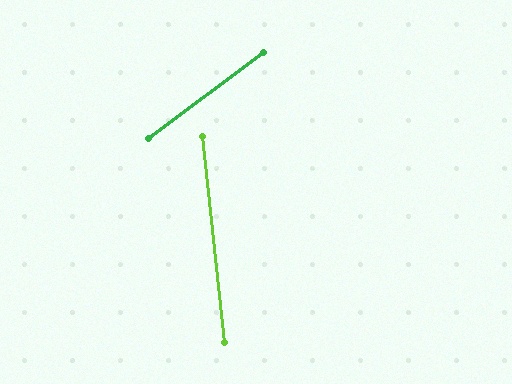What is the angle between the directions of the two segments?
Approximately 59 degrees.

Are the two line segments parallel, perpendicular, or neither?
Neither parallel nor perpendicular — they differ by about 59°.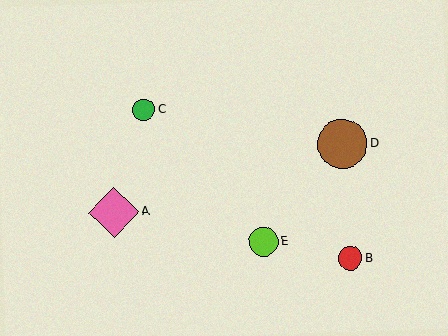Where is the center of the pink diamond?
The center of the pink diamond is at (114, 212).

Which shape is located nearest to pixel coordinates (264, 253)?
The lime circle (labeled E) at (263, 242) is nearest to that location.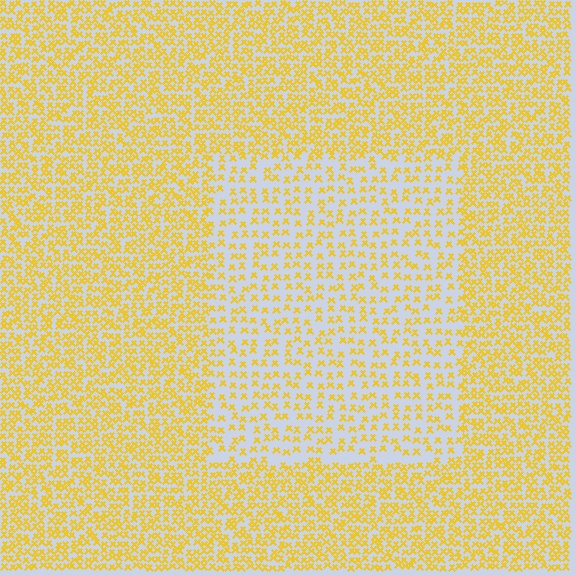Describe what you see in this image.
The image contains small yellow elements arranged at two different densities. A rectangle-shaped region is visible where the elements are less densely packed than the surrounding area.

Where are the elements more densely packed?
The elements are more densely packed outside the rectangle boundary.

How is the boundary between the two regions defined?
The boundary is defined by a change in element density (approximately 2.0x ratio). All elements are the same color, size, and shape.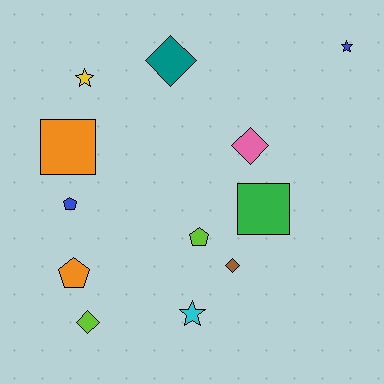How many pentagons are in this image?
There are 3 pentagons.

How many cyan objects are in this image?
There is 1 cyan object.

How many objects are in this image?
There are 12 objects.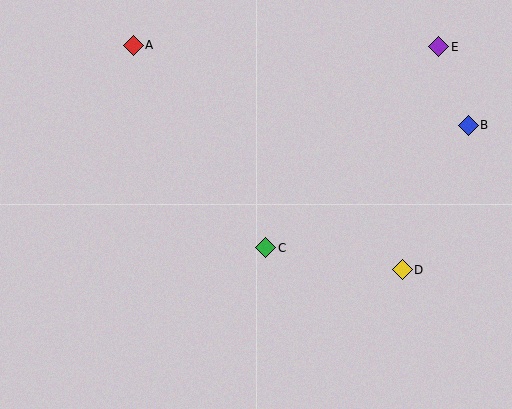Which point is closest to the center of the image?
Point C at (266, 248) is closest to the center.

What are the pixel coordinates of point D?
Point D is at (402, 270).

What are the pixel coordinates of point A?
Point A is at (133, 45).